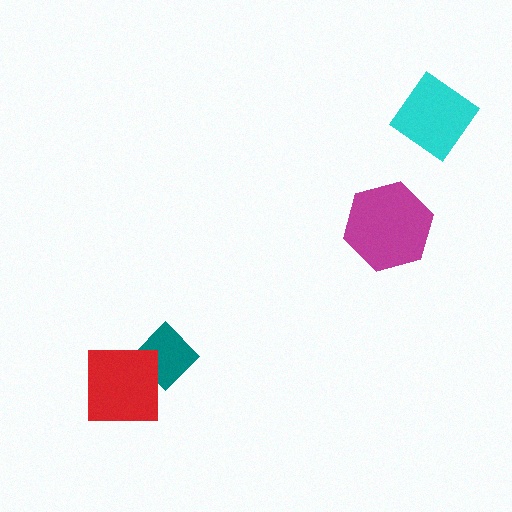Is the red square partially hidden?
No, no other shape covers it.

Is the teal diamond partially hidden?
Yes, it is partially covered by another shape.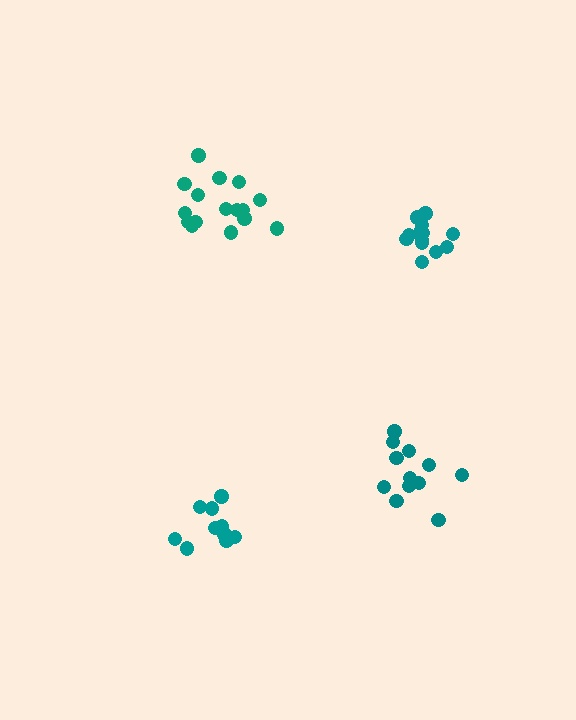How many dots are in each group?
Group 1: 16 dots, Group 2: 12 dots, Group 3: 11 dots, Group 4: 13 dots (52 total).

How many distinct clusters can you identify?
There are 4 distinct clusters.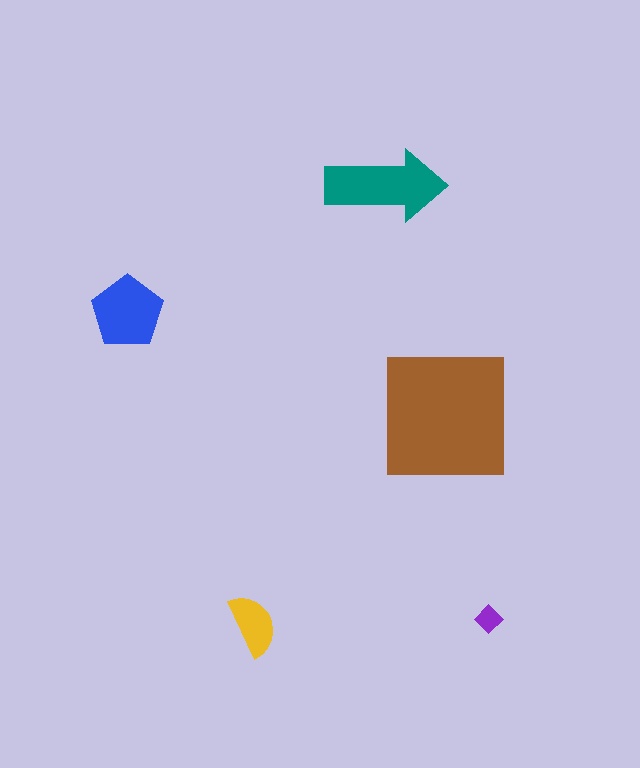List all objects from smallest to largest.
The purple diamond, the yellow semicircle, the blue pentagon, the teal arrow, the brown square.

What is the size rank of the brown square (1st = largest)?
1st.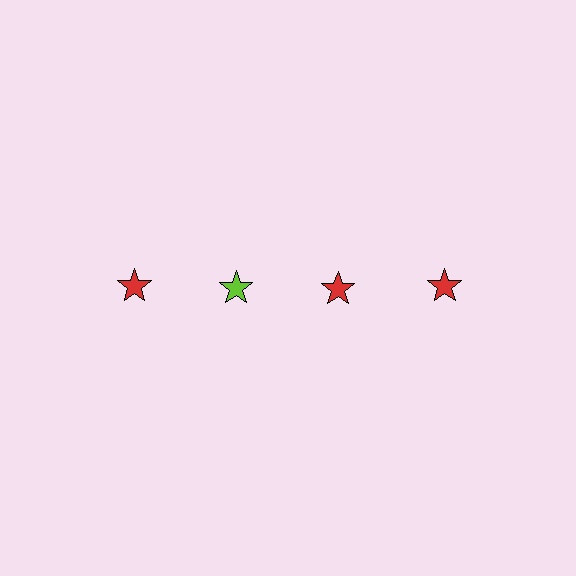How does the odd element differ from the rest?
It has a different color: lime instead of red.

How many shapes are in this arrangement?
There are 4 shapes arranged in a grid pattern.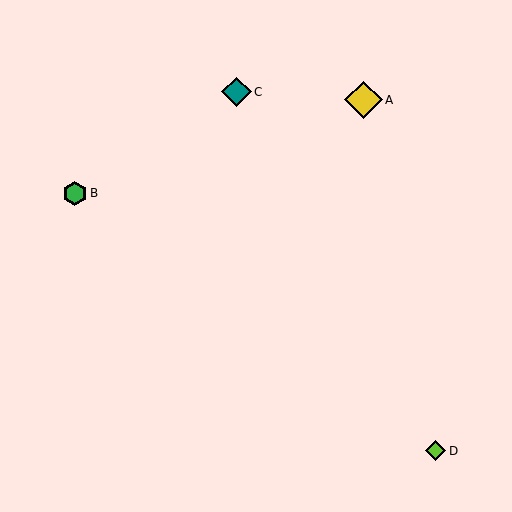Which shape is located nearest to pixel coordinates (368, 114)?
The yellow diamond (labeled A) at (364, 100) is nearest to that location.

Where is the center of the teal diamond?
The center of the teal diamond is at (236, 92).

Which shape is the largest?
The yellow diamond (labeled A) is the largest.